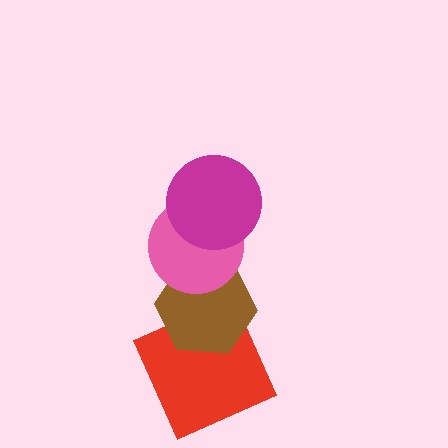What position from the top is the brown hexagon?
The brown hexagon is 3rd from the top.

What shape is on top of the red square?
The brown hexagon is on top of the red square.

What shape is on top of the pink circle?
The magenta circle is on top of the pink circle.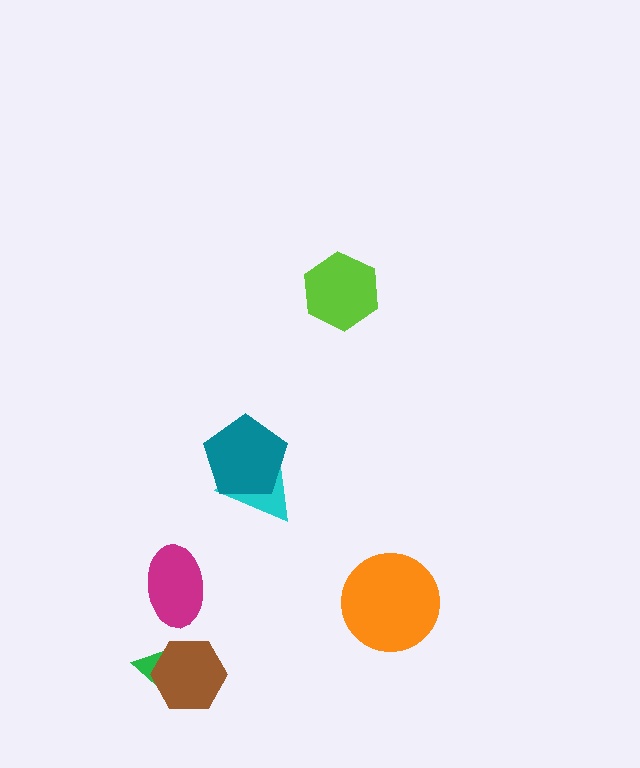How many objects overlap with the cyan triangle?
1 object overlaps with the cyan triangle.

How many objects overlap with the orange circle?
0 objects overlap with the orange circle.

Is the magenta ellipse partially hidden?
No, no other shape covers it.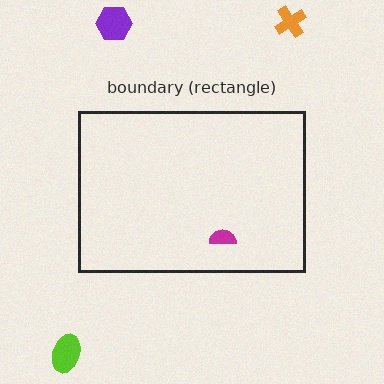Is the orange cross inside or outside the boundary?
Outside.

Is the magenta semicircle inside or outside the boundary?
Inside.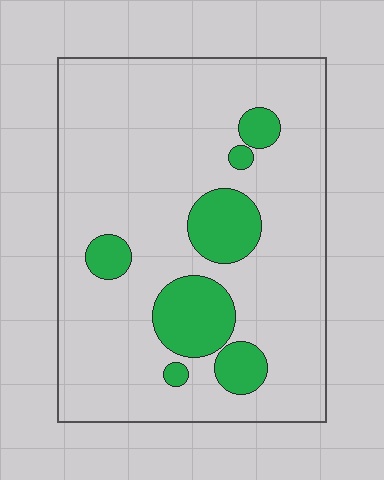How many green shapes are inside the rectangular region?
7.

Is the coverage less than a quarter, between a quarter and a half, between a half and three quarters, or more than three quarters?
Less than a quarter.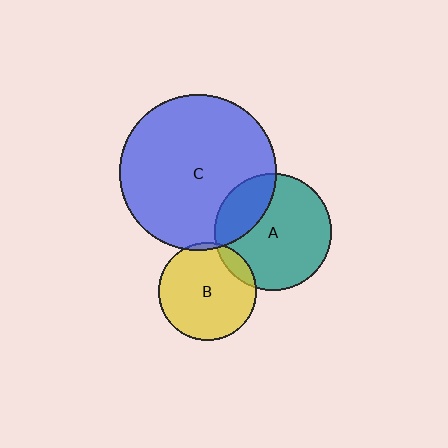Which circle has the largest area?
Circle C (blue).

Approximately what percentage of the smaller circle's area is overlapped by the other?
Approximately 10%.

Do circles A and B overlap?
Yes.